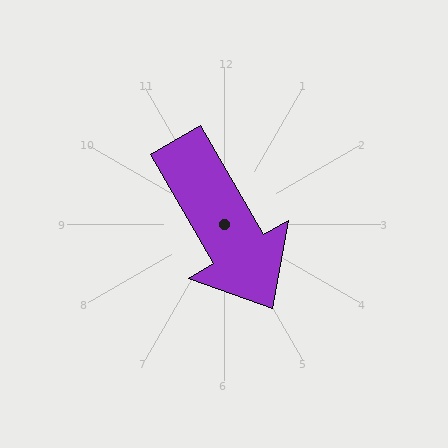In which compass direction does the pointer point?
Southeast.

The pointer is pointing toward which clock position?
Roughly 5 o'clock.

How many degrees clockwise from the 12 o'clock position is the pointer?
Approximately 150 degrees.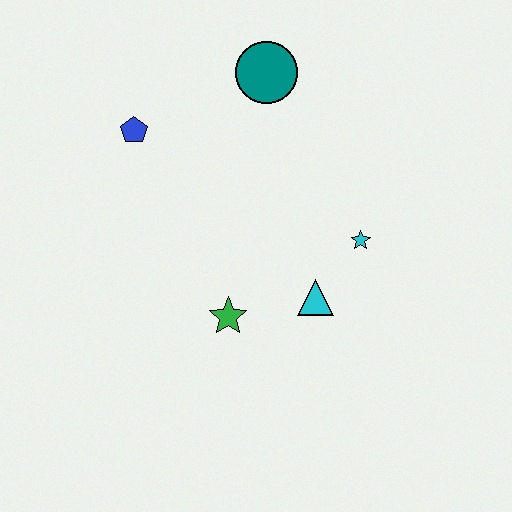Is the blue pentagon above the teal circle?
No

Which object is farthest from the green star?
The teal circle is farthest from the green star.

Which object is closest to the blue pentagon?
The teal circle is closest to the blue pentagon.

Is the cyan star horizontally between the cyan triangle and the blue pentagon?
No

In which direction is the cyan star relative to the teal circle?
The cyan star is below the teal circle.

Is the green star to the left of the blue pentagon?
No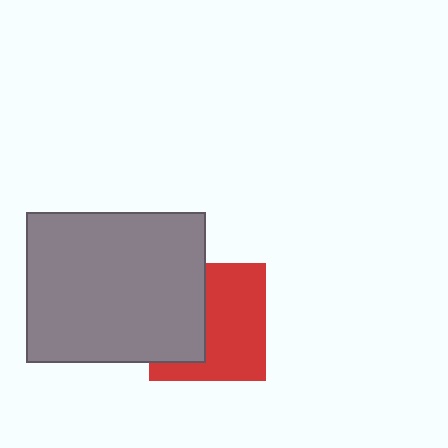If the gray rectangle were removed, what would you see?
You would see the complete red square.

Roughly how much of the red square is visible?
About half of it is visible (roughly 59%).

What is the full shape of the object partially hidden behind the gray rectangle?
The partially hidden object is a red square.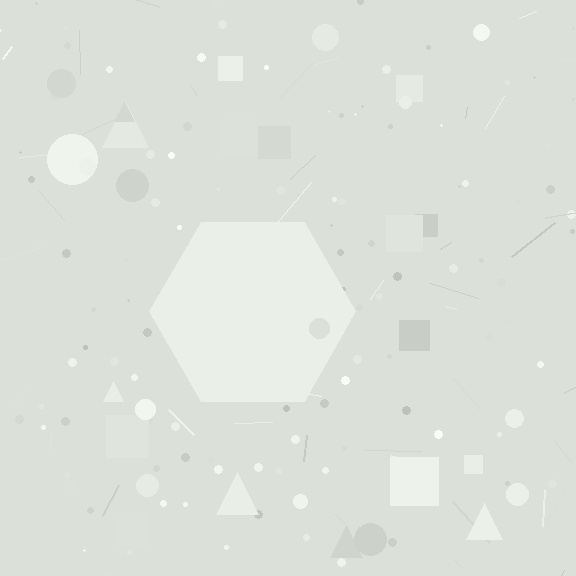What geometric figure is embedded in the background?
A hexagon is embedded in the background.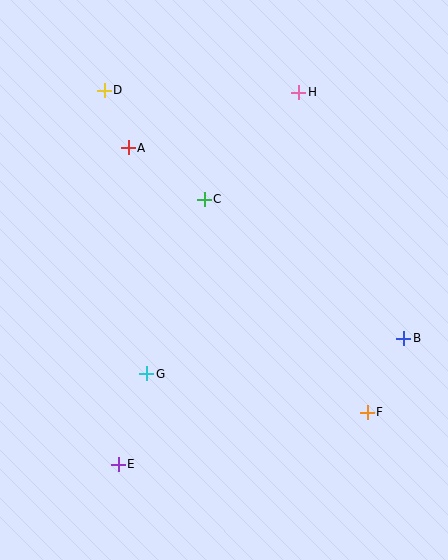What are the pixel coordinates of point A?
Point A is at (128, 148).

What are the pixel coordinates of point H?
Point H is at (299, 92).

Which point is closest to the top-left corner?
Point D is closest to the top-left corner.